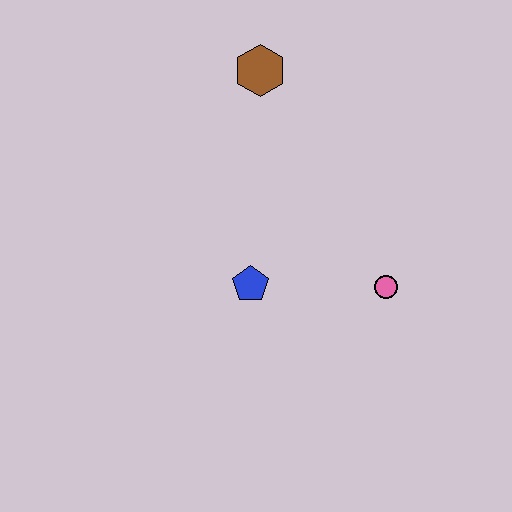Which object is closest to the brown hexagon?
The blue pentagon is closest to the brown hexagon.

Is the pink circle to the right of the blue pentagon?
Yes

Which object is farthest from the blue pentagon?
The brown hexagon is farthest from the blue pentagon.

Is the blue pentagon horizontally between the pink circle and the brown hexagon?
No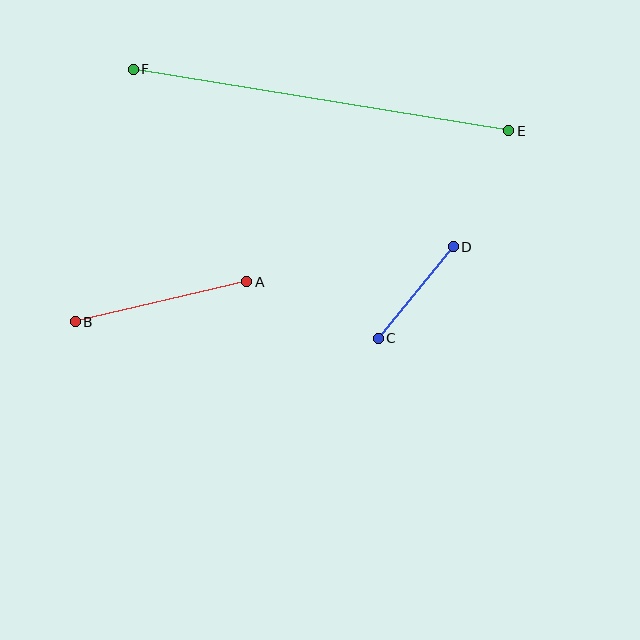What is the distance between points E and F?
The distance is approximately 380 pixels.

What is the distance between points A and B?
The distance is approximately 176 pixels.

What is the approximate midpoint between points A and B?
The midpoint is at approximately (161, 302) pixels.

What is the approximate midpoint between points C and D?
The midpoint is at approximately (416, 292) pixels.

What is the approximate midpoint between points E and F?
The midpoint is at approximately (321, 100) pixels.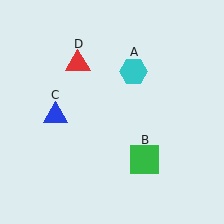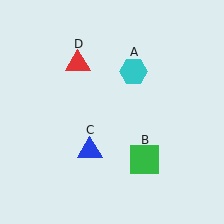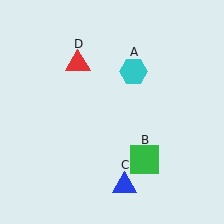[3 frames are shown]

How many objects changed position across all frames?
1 object changed position: blue triangle (object C).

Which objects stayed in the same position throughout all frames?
Cyan hexagon (object A) and green square (object B) and red triangle (object D) remained stationary.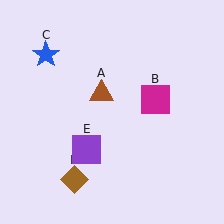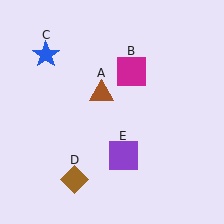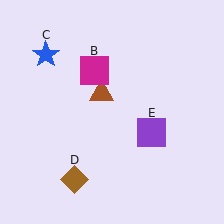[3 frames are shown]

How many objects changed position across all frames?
2 objects changed position: magenta square (object B), purple square (object E).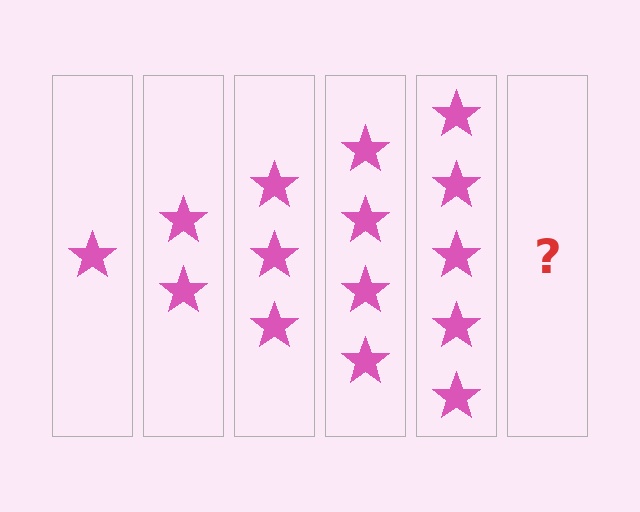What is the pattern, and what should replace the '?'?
The pattern is that each step adds one more star. The '?' should be 6 stars.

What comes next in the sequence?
The next element should be 6 stars.